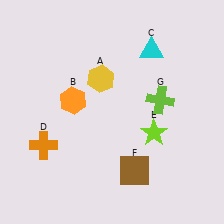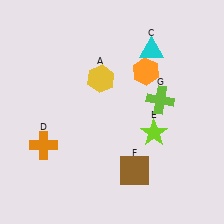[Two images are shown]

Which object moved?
The orange hexagon (B) moved right.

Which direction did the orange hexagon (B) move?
The orange hexagon (B) moved right.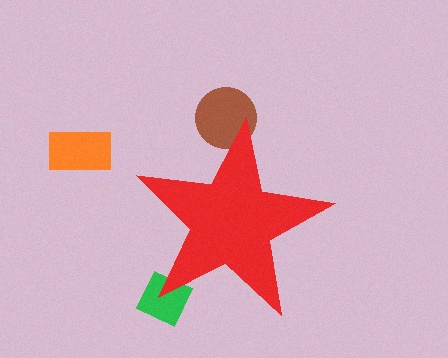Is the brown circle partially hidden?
Yes, the brown circle is partially hidden behind the red star.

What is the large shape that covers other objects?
A red star.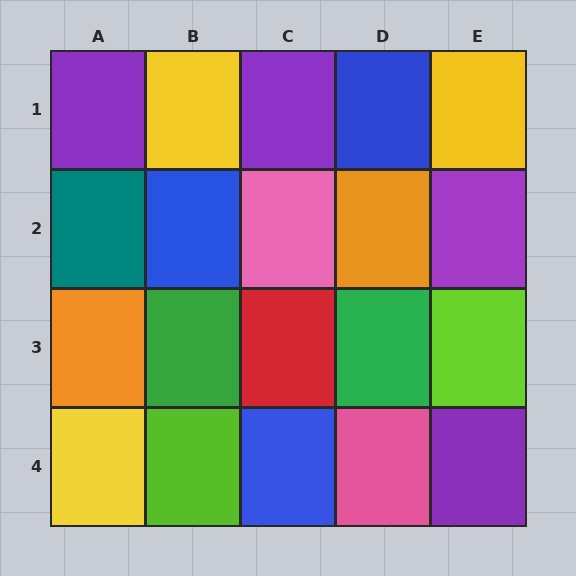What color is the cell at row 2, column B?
Blue.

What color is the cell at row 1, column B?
Yellow.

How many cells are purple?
4 cells are purple.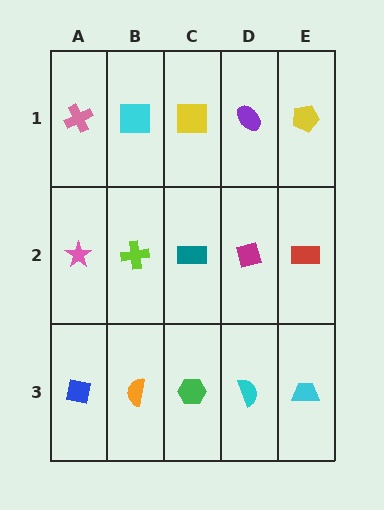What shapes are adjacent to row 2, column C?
A yellow square (row 1, column C), a green hexagon (row 3, column C), a lime cross (row 2, column B), a magenta diamond (row 2, column D).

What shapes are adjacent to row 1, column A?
A pink star (row 2, column A), a cyan square (row 1, column B).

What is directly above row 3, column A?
A pink star.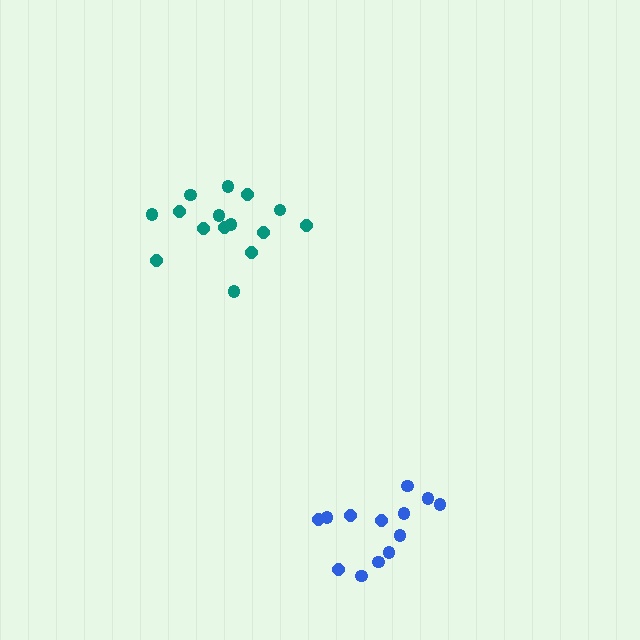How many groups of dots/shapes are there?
There are 2 groups.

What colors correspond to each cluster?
The clusters are colored: teal, blue.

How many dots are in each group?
Group 1: 15 dots, Group 2: 13 dots (28 total).